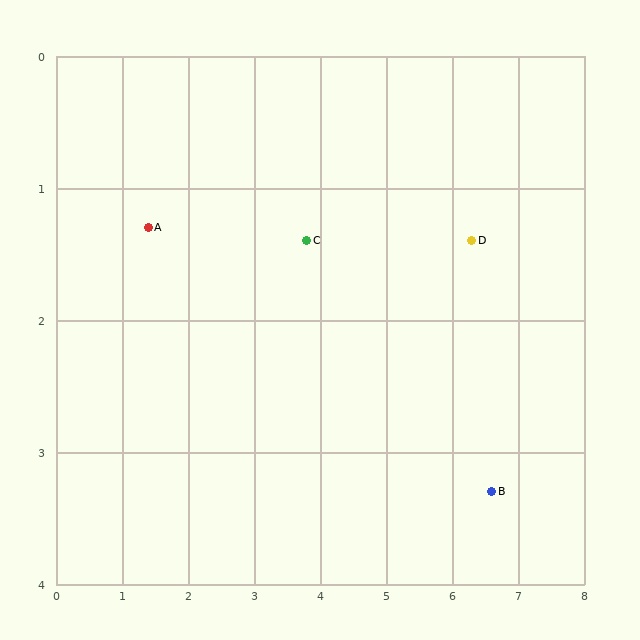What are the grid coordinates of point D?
Point D is at approximately (6.3, 1.4).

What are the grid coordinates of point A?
Point A is at approximately (1.4, 1.3).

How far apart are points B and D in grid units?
Points B and D are about 1.9 grid units apart.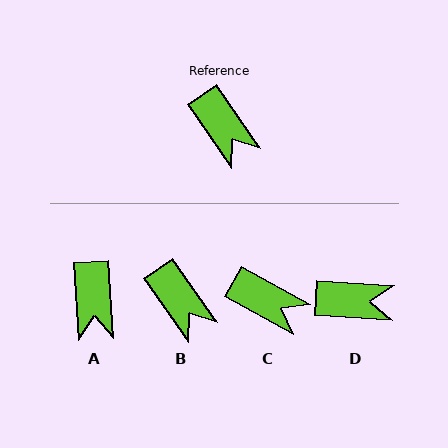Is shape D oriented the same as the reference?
No, it is off by about 52 degrees.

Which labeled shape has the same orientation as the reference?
B.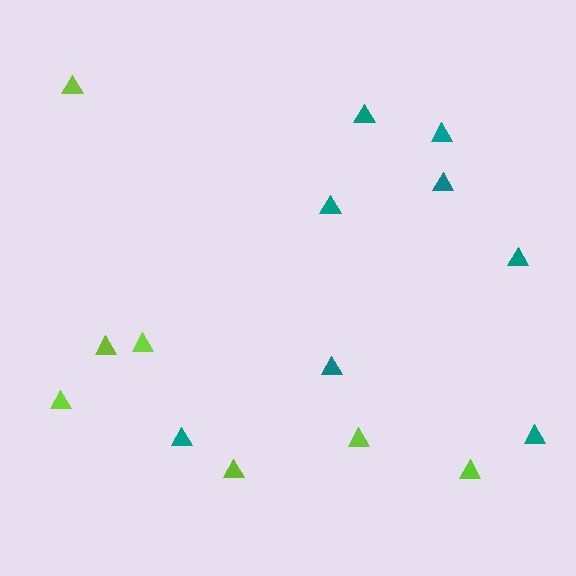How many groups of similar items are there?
There are 2 groups: one group of teal triangles (8) and one group of lime triangles (7).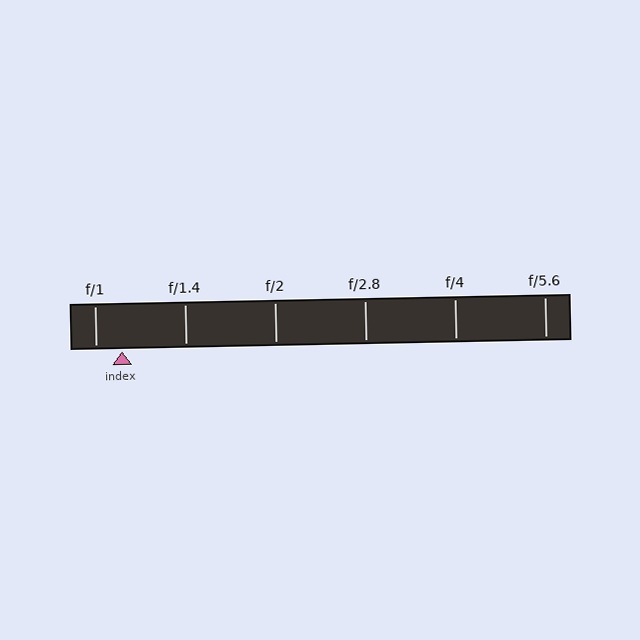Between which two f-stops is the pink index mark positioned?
The index mark is between f/1 and f/1.4.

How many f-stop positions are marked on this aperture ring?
There are 6 f-stop positions marked.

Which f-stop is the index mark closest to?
The index mark is closest to f/1.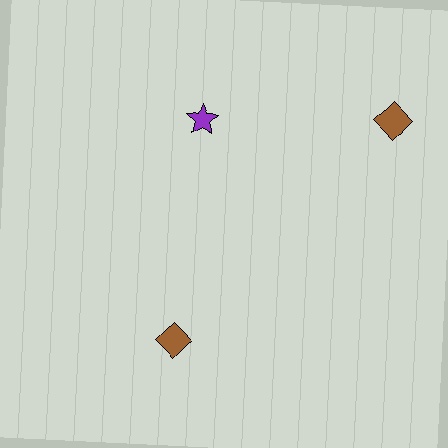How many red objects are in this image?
There are no red objects.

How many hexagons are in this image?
There are no hexagons.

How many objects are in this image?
There are 3 objects.